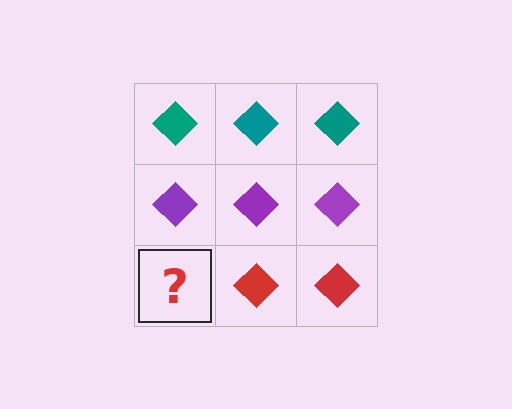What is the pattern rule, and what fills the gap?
The rule is that each row has a consistent color. The gap should be filled with a red diamond.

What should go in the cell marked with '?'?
The missing cell should contain a red diamond.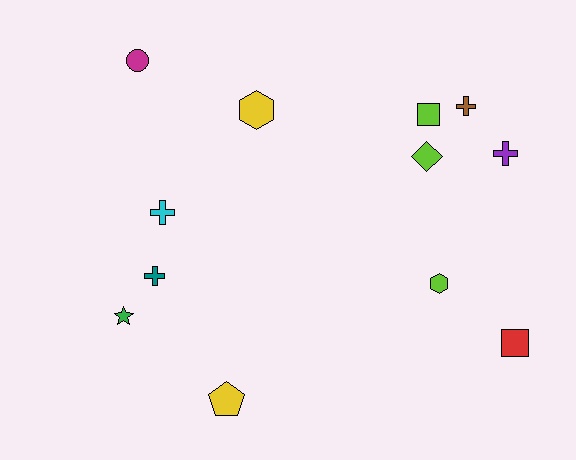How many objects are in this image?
There are 12 objects.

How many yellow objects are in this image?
There are 2 yellow objects.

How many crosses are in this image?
There are 4 crosses.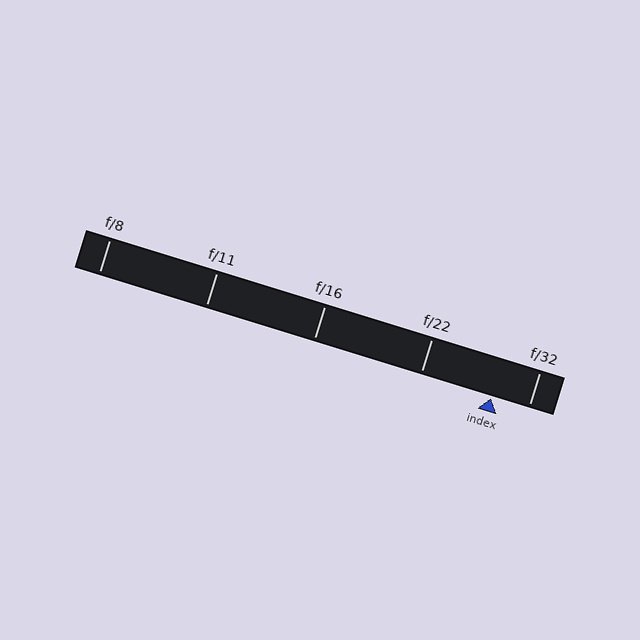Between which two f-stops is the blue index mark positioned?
The index mark is between f/22 and f/32.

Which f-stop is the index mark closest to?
The index mark is closest to f/32.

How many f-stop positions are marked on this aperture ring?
There are 5 f-stop positions marked.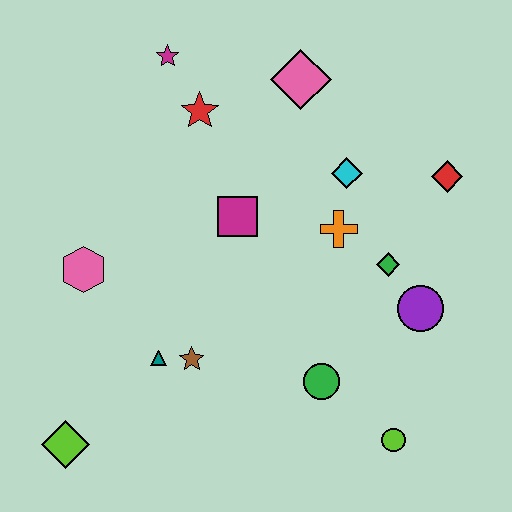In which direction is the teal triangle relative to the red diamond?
The teal triangle is to the left of the red diamond.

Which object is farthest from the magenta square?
The lime diamond is farthest from the magenta square.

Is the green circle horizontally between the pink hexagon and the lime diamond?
No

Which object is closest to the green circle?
The lime circle is closest to the green circle.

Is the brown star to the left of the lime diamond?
No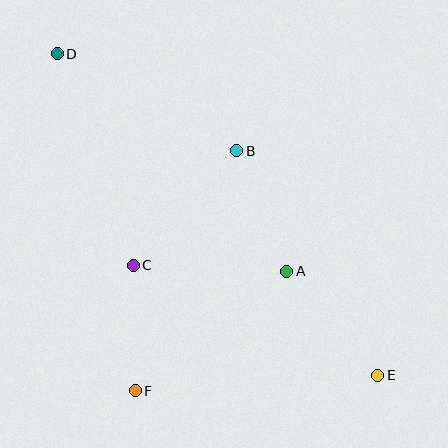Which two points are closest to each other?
Points C and F are closest to each other.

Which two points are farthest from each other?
Points D and E are farthest from each other.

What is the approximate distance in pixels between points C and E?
The distance between C and E is approximately 268 pixels.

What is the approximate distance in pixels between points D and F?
The distance between D and F is approximately 346 pixels.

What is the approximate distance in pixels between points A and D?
The distance between A and D is approximately 316 pixels.